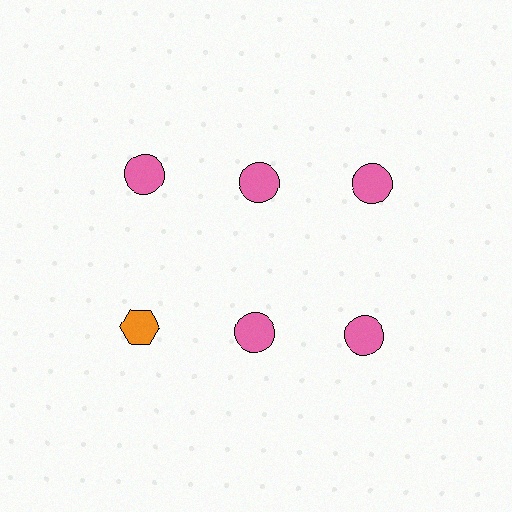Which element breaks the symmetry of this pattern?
The orange hexagon in the second row, leftmost column breaks the symmetry. All other shapes are pink circles.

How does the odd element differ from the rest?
It differs in both color (orange instead of pink) and shape (hexagon instead of circle).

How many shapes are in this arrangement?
There are 6 shapes arranged in a grid pattern.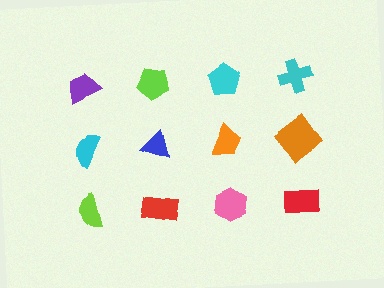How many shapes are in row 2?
4 shapes.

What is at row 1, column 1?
A purple trapezoid.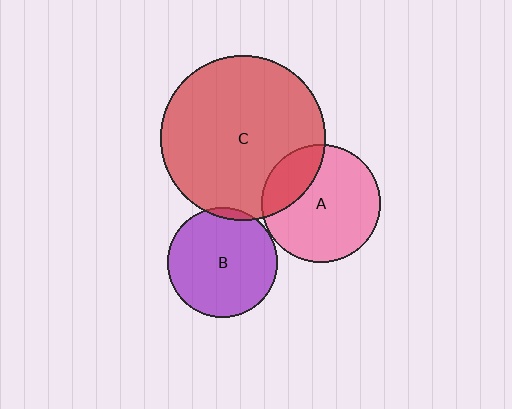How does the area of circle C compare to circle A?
Approximately 1.9 times.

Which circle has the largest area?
Circle C (red).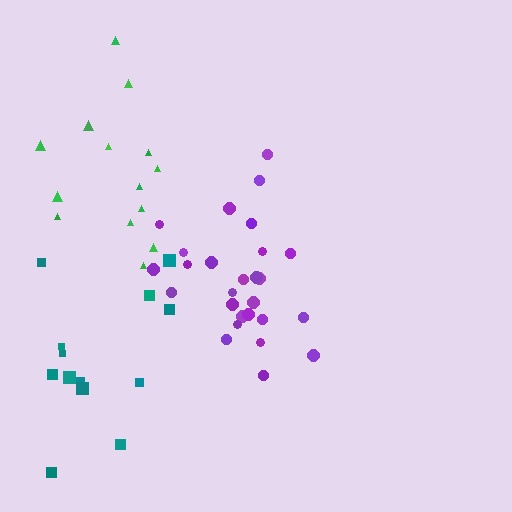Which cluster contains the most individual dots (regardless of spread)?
Purple (27).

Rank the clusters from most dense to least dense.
purple, green, teal.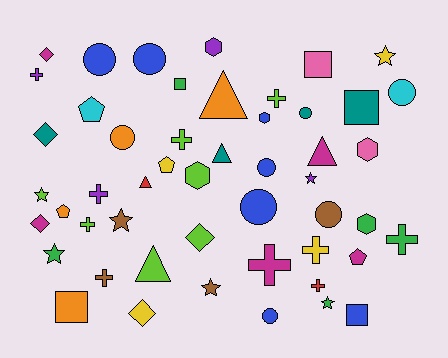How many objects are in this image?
There are 50 objects.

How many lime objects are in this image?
There are 7 lime objects.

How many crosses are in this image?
There are 10 crosses.